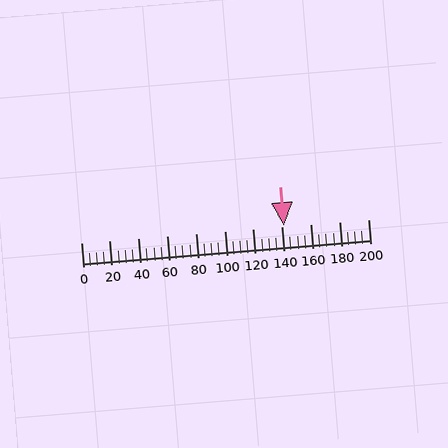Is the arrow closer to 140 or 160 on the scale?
The arrow is closer to 140.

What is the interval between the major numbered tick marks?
The major tick marks are spaced 20 units apart.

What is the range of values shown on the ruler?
The ruler shows values from 0 to 200.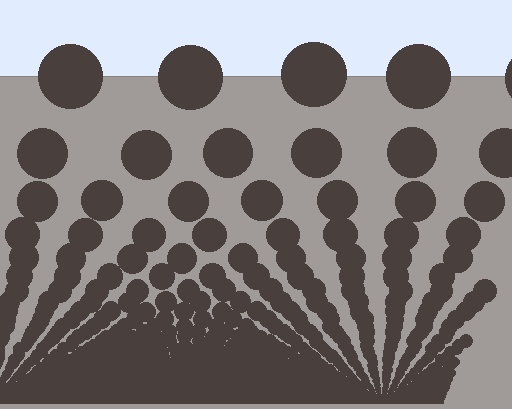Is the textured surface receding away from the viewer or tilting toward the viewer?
The surface appears to tilt toward the viewer. Texture elements get larger and sparser toward the top.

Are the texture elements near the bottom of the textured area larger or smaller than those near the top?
Smaller. The gradient is inverted — elements near the bottom are smaller and denser.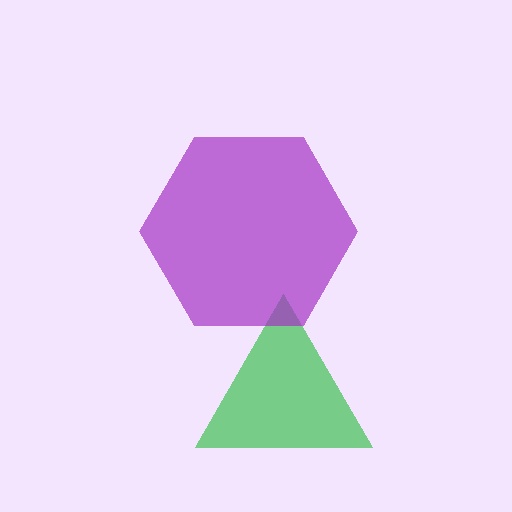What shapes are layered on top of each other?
The layered shapes are: a green triangle, a purple hexagon.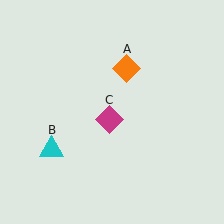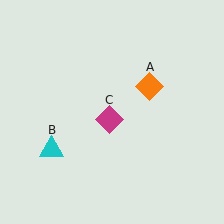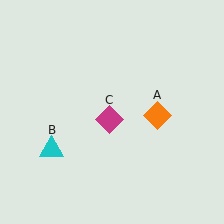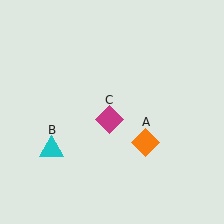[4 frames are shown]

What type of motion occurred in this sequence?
The orange diamond (object A) rotated clockwise around the center of the scene.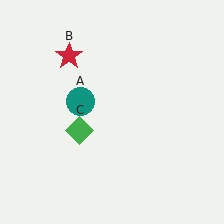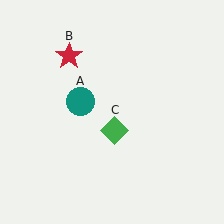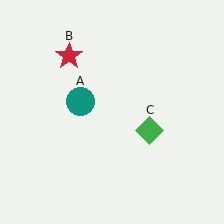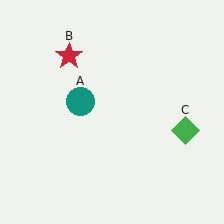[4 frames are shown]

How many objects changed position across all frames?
1 object changed position: green diamond (object C).